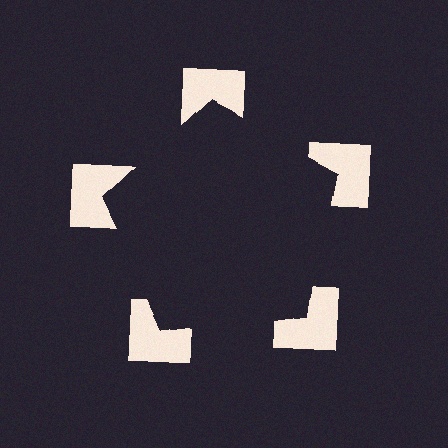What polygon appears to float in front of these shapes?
An illusory pentagon — its edges are inferred from the aligned wedge cuts in the notched squares, not physically drawn.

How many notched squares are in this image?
There are 5 — one at each vertex of the illusory pentagon.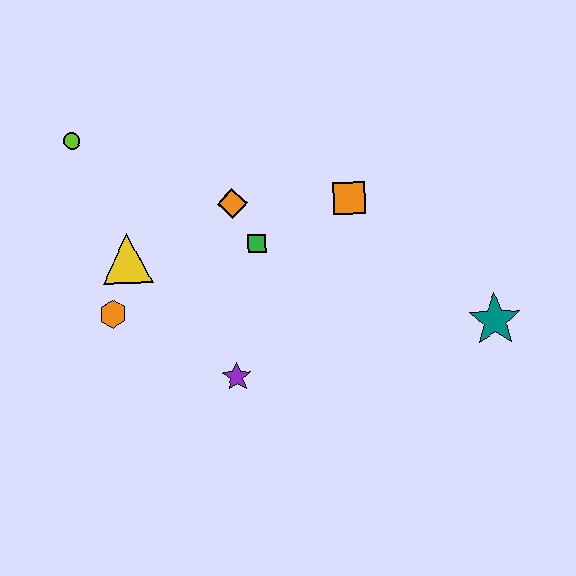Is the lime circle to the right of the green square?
No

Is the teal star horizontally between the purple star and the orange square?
No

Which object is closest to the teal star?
The orange square is closest to the teal star.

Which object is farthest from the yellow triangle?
The teal star is farthest from the yellow triangle.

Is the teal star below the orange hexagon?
Yes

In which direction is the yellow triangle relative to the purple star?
The yellow triangle is above the purple star.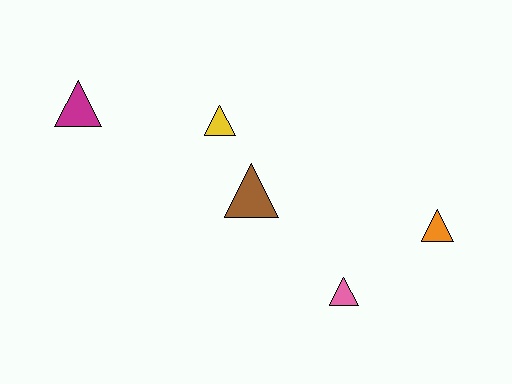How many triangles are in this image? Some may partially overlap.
There are 5 triangles.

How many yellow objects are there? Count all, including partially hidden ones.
There is 1 yellow object.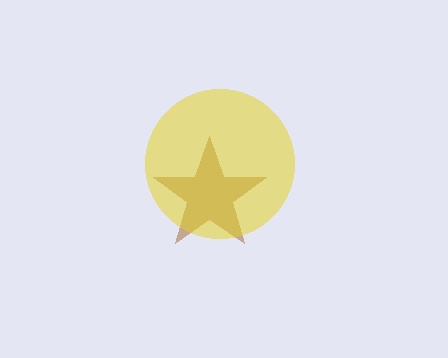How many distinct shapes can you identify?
There are 2 distinct shapes: a brown star, a yellow circle.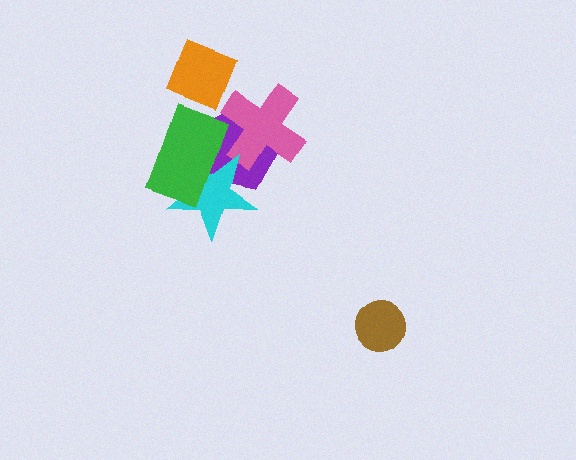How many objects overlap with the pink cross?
1 object overlaps with the pink cross.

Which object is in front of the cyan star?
The green rectangle is in front of the cyan star.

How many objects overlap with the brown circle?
0 objects overlap with the brown circle.